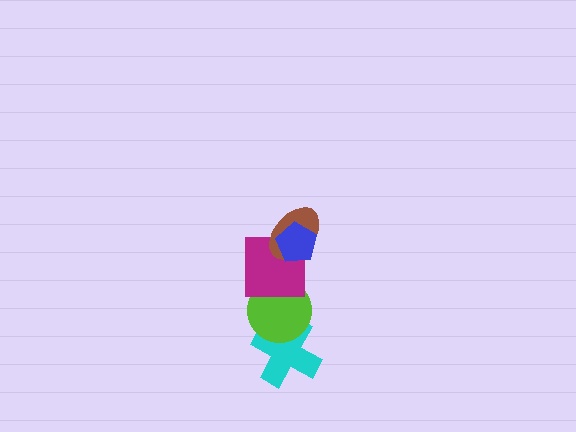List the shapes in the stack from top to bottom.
From top to bottom: the blue pentagon, the brown ellipse, the magenta square, the lime circle, the cyan cross.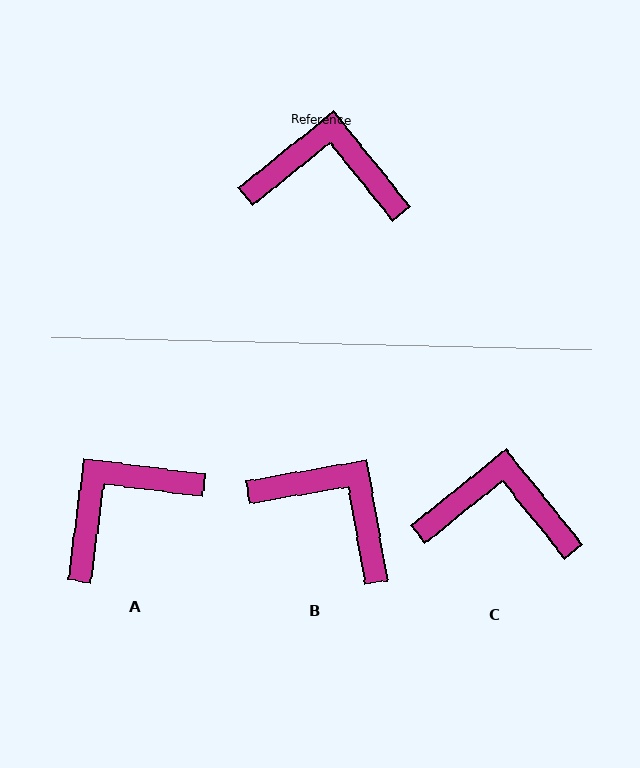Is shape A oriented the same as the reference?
No, it is off by about 44 degrees.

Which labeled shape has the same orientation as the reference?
C.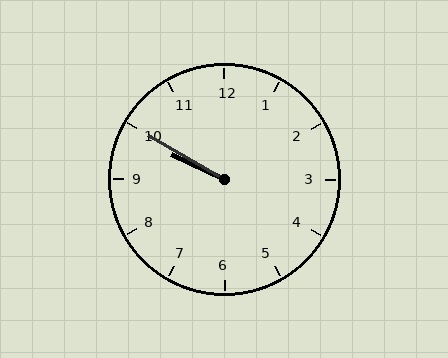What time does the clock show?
9:50.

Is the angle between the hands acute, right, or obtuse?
It is acute.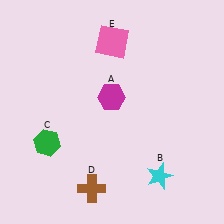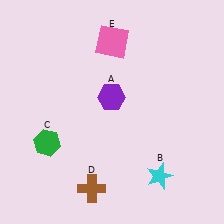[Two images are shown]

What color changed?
The hexagon (A) changed from magenta in Image 1 to purple in Image 2.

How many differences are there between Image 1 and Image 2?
There is 1 difference between the two images.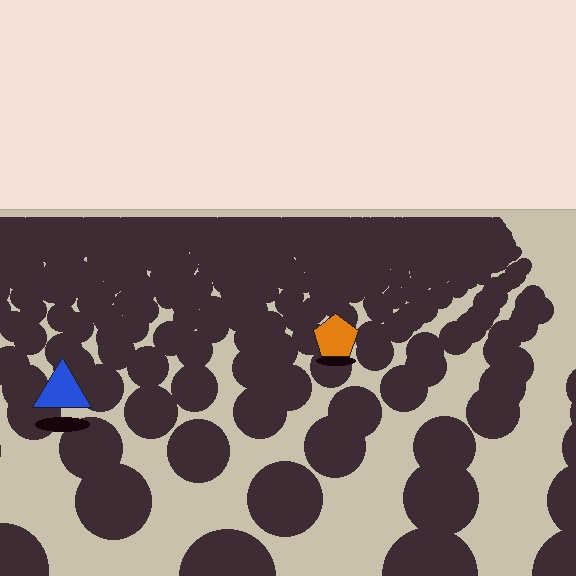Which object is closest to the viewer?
The blue triangle is closest. The texture marks near it are larger and more spread out.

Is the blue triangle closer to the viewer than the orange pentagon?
Yes. The blue triangle is closer — you can tell from the texture gradient: the ground texture is coarser near it.